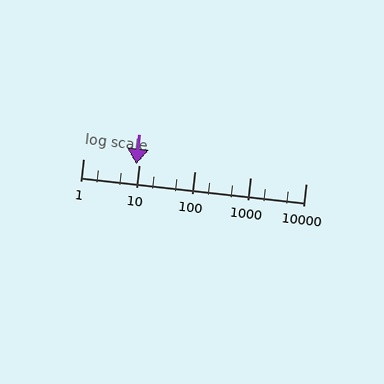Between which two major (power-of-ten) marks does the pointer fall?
The pointer is between 1 and 10.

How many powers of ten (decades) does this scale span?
The scale spans 4 decades, from 1 to 10000.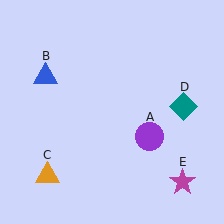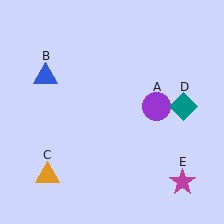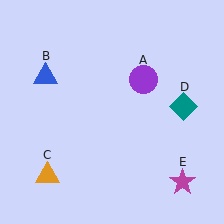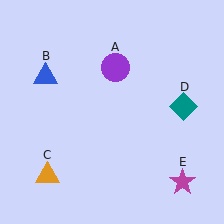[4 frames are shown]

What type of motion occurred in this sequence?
The purple circle (object A) rotated counterclockwise around the center of the scene.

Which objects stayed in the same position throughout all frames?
Blue triangle (object B) and orange triangle (object C) and teal diamond (object D) and magenta star (object E) remained stationary.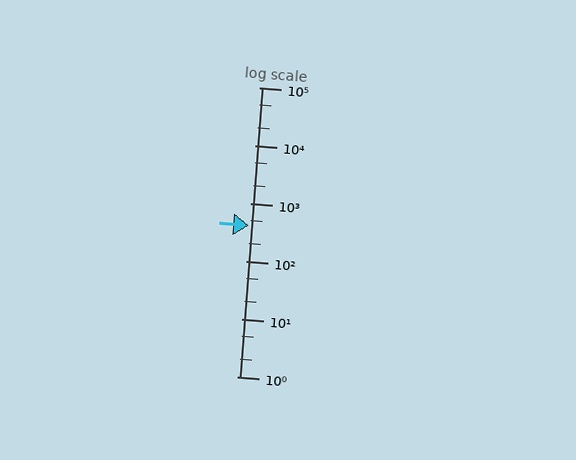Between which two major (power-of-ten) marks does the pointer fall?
The pointer is between 100 and 1000.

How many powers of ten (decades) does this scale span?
The scale spans 5 decades, from 1 to 100000.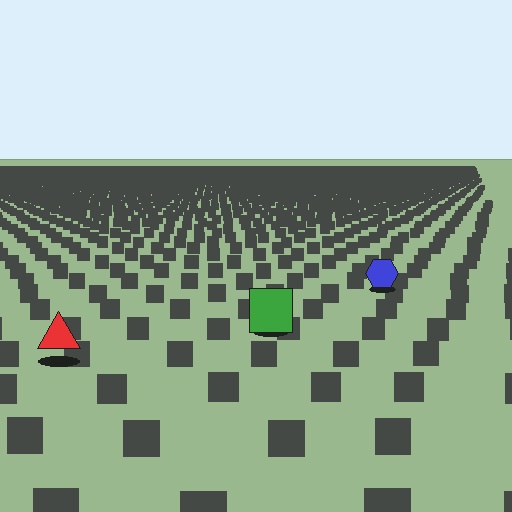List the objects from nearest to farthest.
From nearest to farthest: the red triangle, the green square, the blue hexagon.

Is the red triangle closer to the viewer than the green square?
Yes. The red triangle is closer — you can tell from the texture gradient: the ground texture is coarser near it.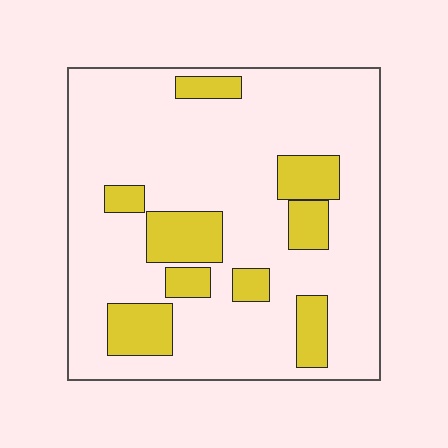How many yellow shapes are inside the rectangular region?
9.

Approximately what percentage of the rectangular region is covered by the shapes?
Approximately 20%.